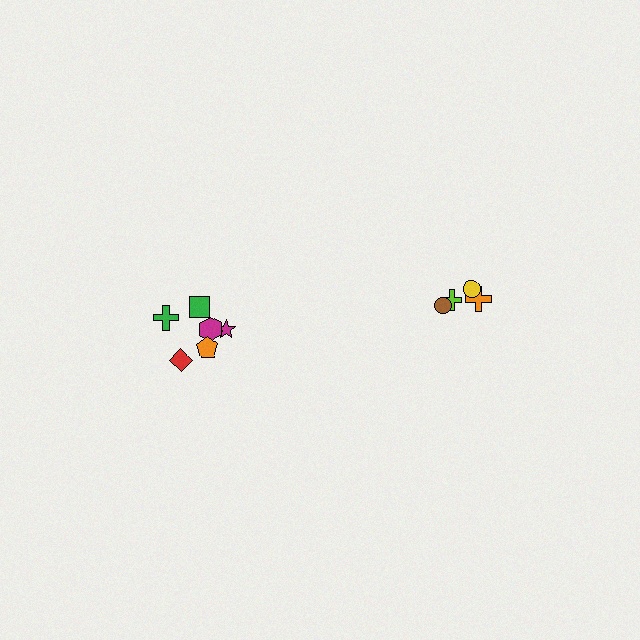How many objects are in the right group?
There are 4 objects.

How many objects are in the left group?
There are 6 objects.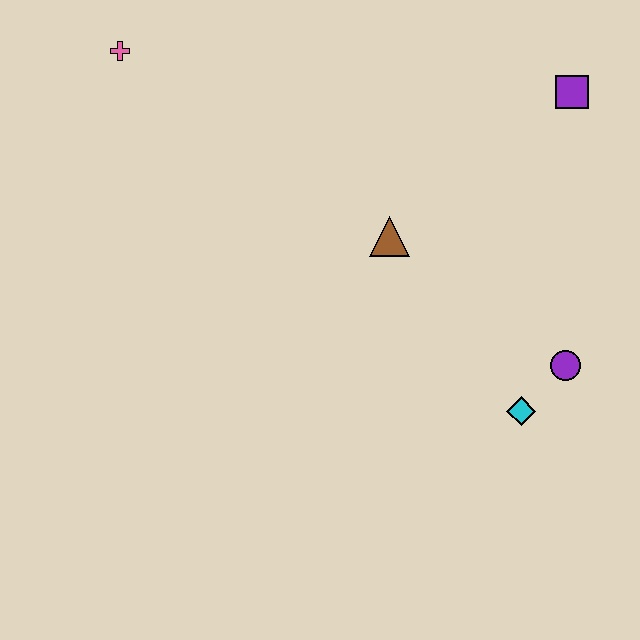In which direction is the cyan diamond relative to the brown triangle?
The cyan diamond is below the brown triangle.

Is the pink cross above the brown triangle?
Yes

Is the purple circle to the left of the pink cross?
No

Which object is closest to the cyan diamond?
The purple circle is closest to the cyan diamond.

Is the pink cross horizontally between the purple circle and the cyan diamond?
No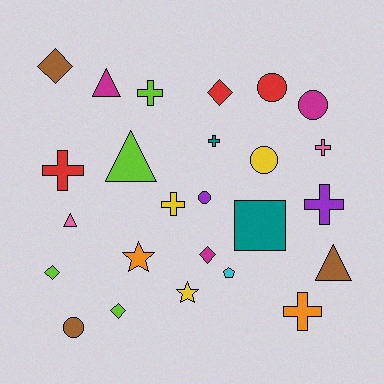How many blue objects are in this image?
There are no blue objects.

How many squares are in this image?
There is 1 square.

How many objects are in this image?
There are 25 objects.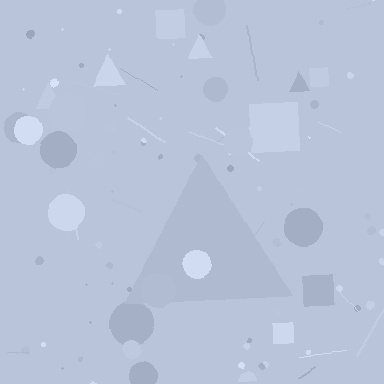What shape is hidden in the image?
A triangle is hidden in the image.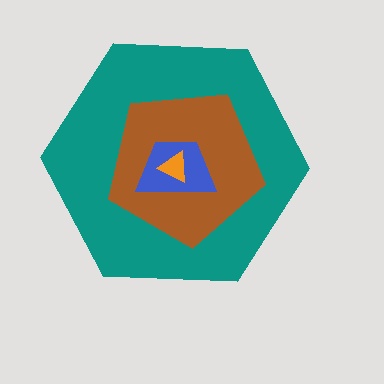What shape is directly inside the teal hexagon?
The brown pentagon.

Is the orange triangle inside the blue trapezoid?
Yes.